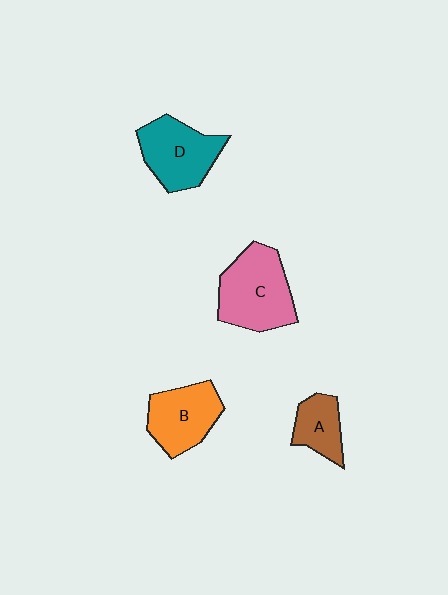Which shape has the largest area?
Shape C (pink).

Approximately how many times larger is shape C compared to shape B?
Approximately 1.3 times.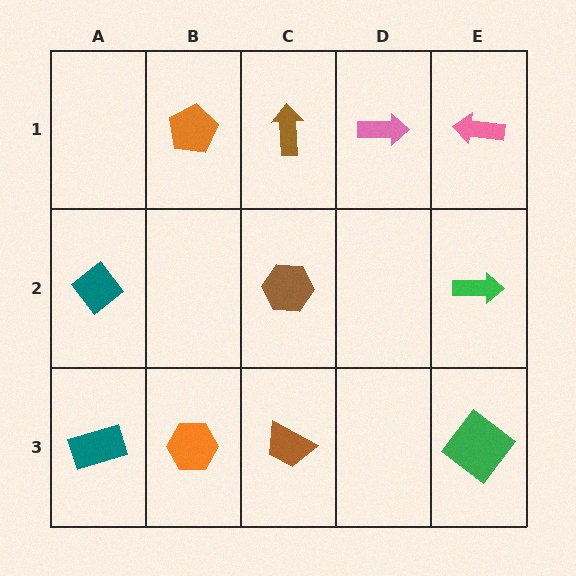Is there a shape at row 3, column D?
No, that cell is empty.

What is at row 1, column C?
A brown arrow.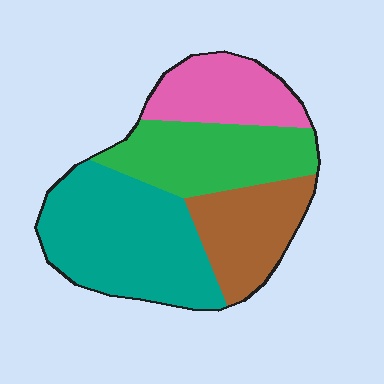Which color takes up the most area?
Teal, at roughly 35%.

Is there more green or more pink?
Green.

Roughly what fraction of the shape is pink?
Pink covers roughly 20% of the shape.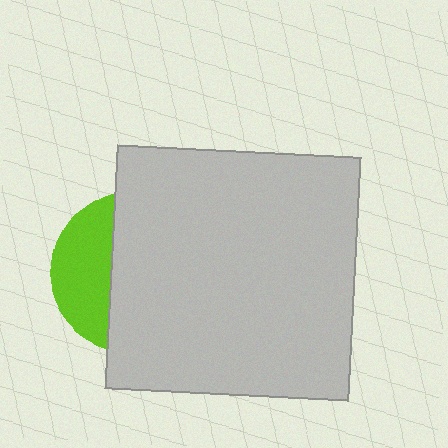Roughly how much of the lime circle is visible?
A small part of it is visible (roughly 34%).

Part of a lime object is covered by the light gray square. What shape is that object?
It is a circle.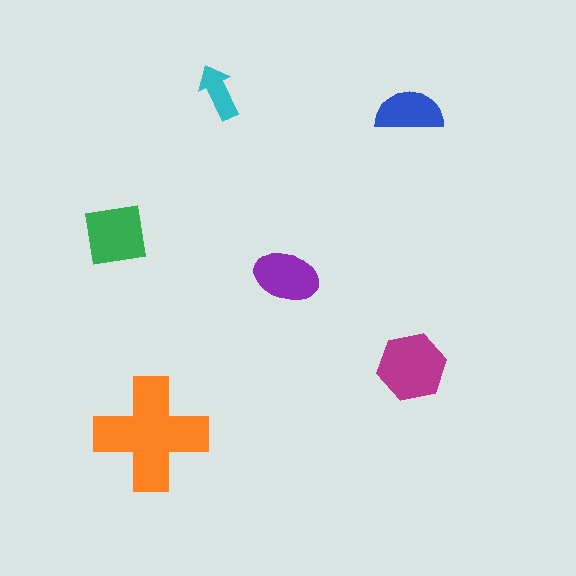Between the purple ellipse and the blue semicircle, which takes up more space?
The purple ellipse.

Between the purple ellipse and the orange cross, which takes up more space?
The orange cross.